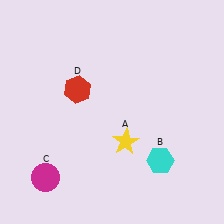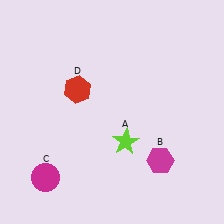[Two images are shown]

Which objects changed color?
A changed from yellow to lime. B changed from cyan to magenta.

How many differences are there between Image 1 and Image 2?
There are 2 differences between the two images.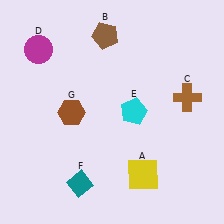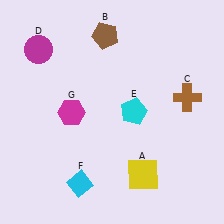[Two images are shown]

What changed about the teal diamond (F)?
In Image 1, F is teal. In Image 2, it changed to cyan.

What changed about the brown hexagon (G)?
In Image 1, G is brown. In Image 2, it changed to magenta.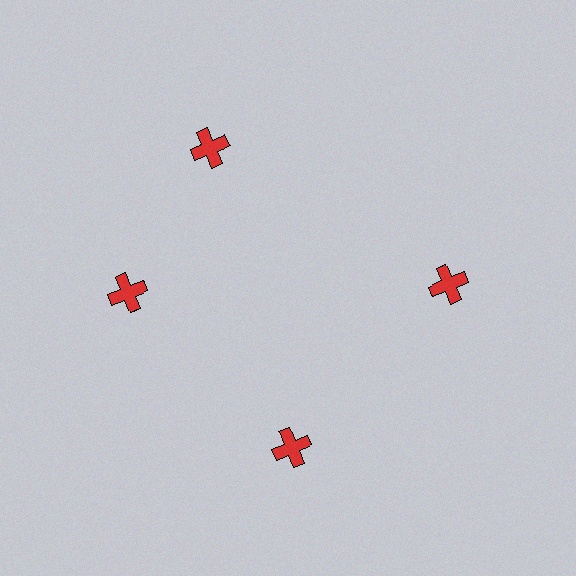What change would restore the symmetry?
The symmetry would be restored by rotating it back into even spacing with its neighbors so that all 4 crosses sit at equal angles and equal distance from the center.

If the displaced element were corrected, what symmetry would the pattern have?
It would have 4-fold rotational symmetry — the pattern would map onto itself every 90 degrees.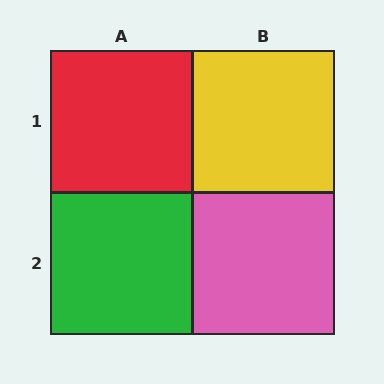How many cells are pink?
1 cell is pink.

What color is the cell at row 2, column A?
Green.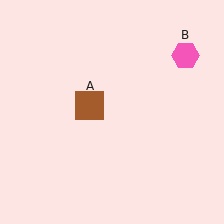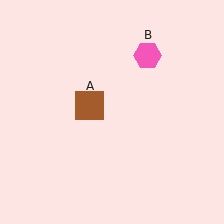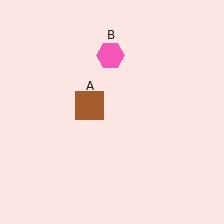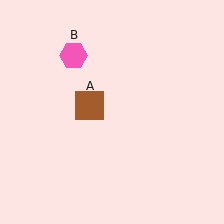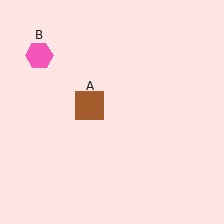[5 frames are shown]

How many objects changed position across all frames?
1 object changed position: pink hexagon (object B).